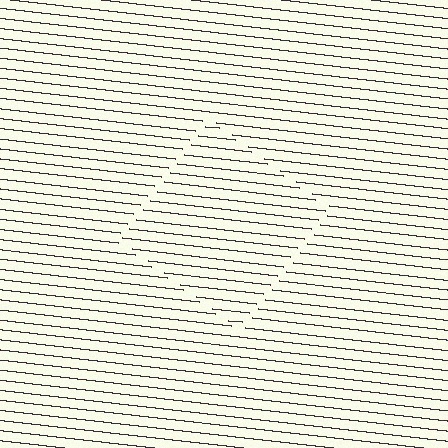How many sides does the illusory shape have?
4 sides — the line-ends trace a square.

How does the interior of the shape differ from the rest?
The interior of the shape contains the same grating, shifted by half a period — the contour is defined by the phase discontinuity where line-ends from the inner and outer gratings abut.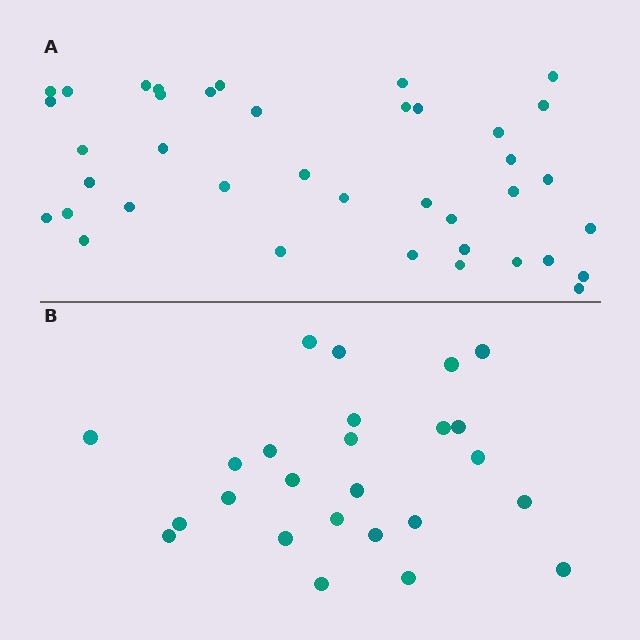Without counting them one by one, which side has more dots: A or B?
Region A (the top region) has more dots.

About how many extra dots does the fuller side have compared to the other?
Region A has approximately 15 more dots than region B.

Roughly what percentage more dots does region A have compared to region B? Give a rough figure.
About 55% more.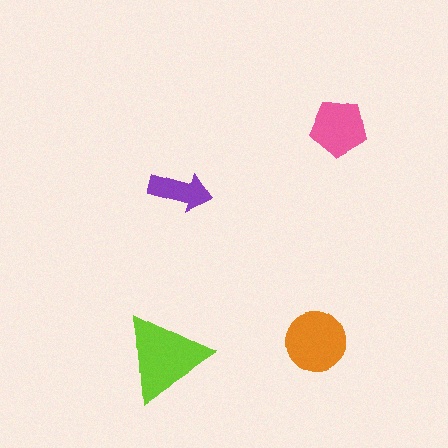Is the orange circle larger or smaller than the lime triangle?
Smaller.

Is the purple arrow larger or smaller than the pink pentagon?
Smaller.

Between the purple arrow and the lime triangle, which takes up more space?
The lime triangle.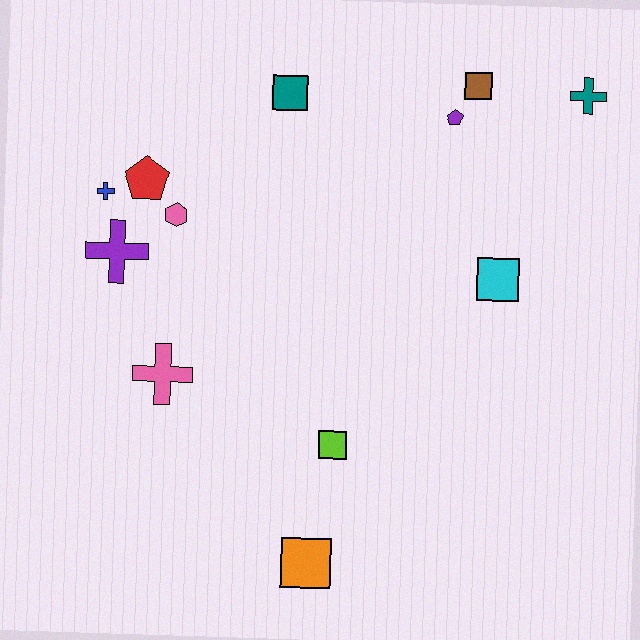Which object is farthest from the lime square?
The teal cross is farthest from the lime square.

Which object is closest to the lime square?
The orange square is closest to the lime square.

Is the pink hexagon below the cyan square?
No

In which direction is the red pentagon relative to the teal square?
The red pentagon is to the left of the teal square.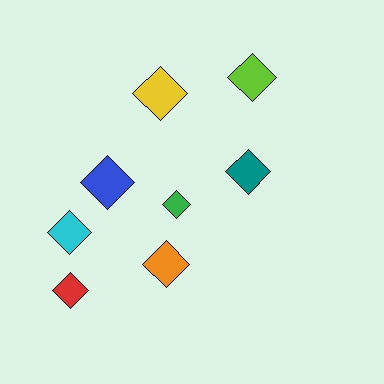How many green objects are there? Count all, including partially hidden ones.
There is 1 green object.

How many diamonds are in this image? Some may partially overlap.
There are 8 diamonds.